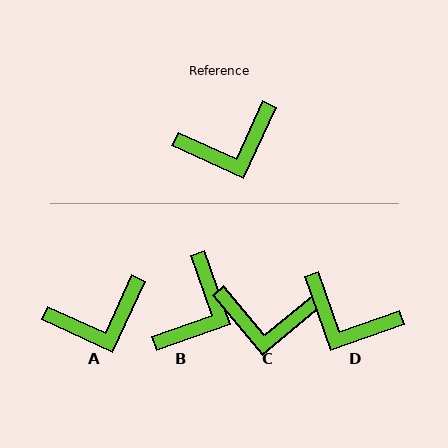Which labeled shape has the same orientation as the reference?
A.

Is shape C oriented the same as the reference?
No, it is off by about 26 degrees.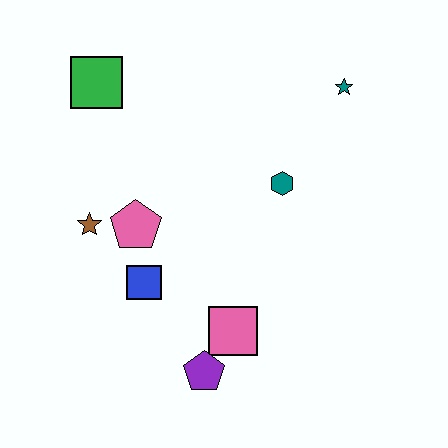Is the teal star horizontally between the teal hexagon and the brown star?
No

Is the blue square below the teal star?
Yes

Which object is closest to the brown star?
The pink pentagon is closest to the brown star.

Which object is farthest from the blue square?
The teal star is farthest from the blue square.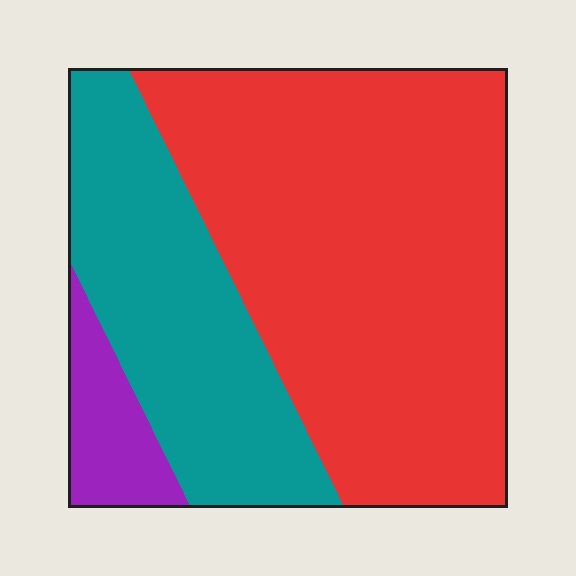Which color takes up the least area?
Purple, at roughly 10%.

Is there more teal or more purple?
Teal.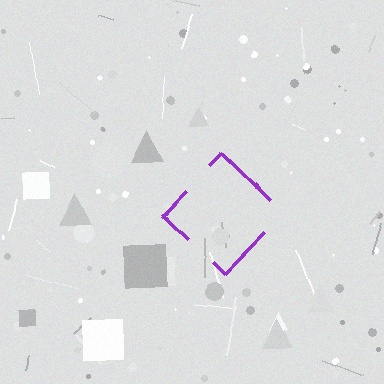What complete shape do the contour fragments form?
The contour fragments form a diamond.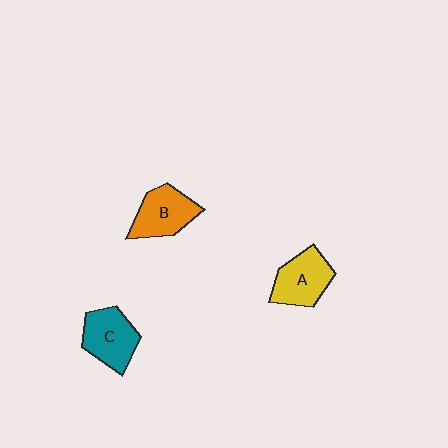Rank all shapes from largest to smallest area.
From largest to smallest: C (teal), A (yellow), B (orange).